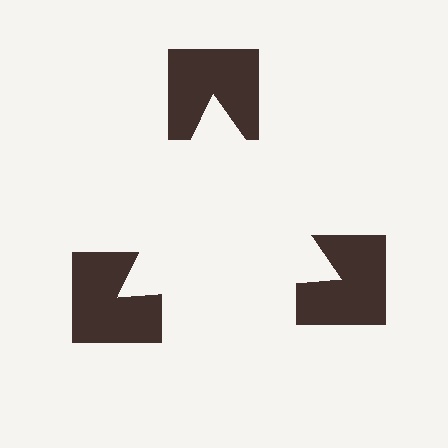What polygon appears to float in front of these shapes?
An illusory triangle — its edges are inferred from the aligned wedge cuts in the notched squares, not physically drawn.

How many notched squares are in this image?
There are 3 — one at each vertex of the illusory triangle.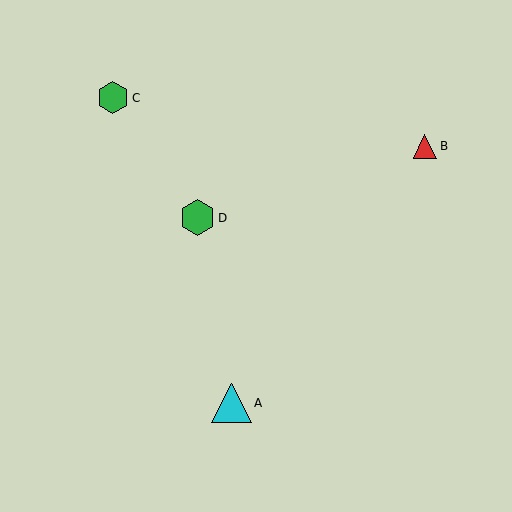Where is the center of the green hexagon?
The center of the green hexagon is at (113, 98).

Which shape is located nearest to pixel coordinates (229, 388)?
The cyan triangle (labeled A) at (232, 403) is nearest to that location.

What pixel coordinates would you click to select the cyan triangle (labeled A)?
Click at (232, 403) to select the cyan triangle A.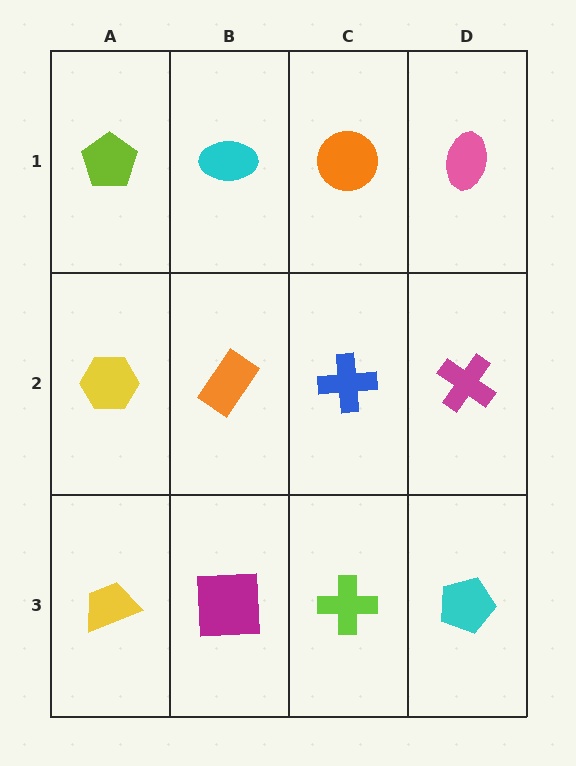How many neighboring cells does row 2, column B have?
4.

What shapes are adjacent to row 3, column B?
An orange rectangle (row 2, column B), a yellow trapezoid (row 3, column A), a lime cross (row 3, column C).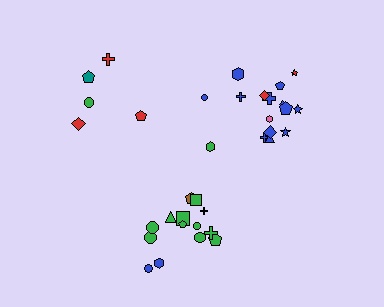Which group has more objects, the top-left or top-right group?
The top-right group.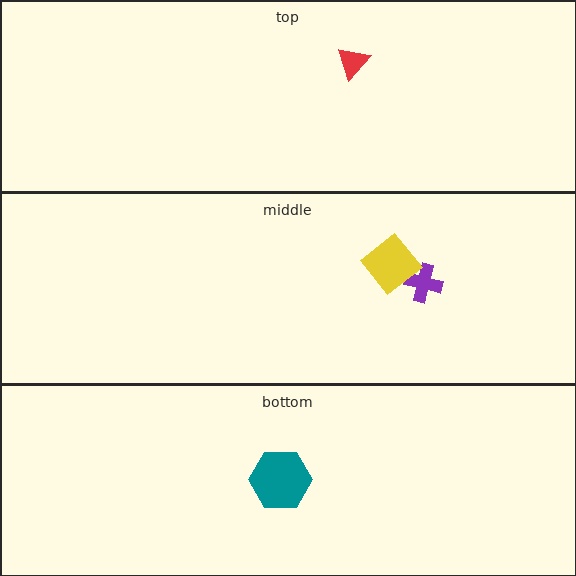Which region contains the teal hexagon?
The bottom region.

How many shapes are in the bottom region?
1.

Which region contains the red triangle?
The top region.